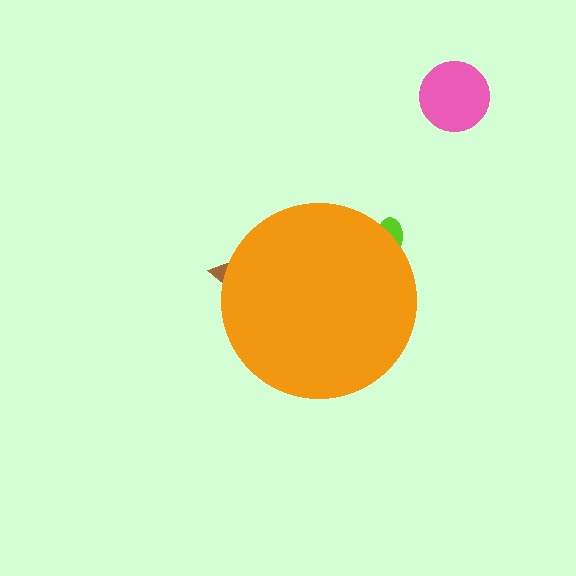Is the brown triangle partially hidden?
Yes, the brown triangle is partially hidden behind the orange circle.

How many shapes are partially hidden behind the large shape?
2 shapes are partially hidden.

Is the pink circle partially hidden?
No, the pink circle is fully visible.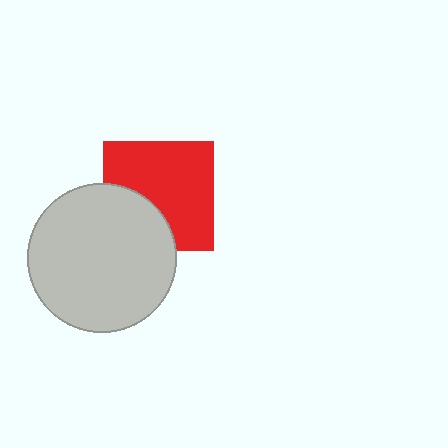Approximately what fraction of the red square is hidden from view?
Roughly 32% of the red square is hidden behind the light gray circle.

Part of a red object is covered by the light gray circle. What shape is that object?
It is a square.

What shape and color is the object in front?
The object in front is a light gray circle.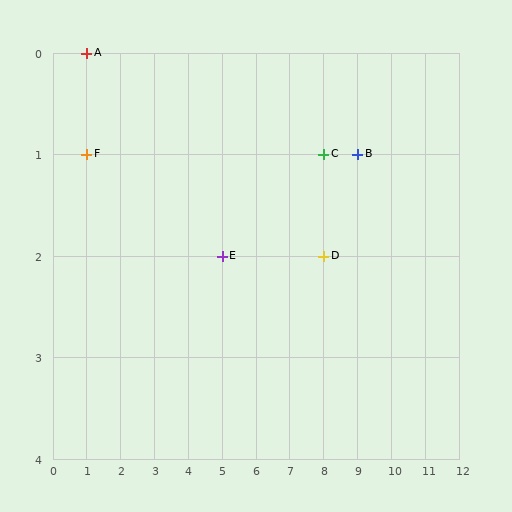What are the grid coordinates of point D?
Point D is at grid coordinates (8, 2).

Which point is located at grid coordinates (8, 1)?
Point C is at (8, 1).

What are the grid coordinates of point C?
Point C is at grid coordinates (8, 1).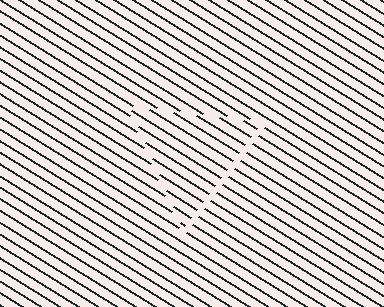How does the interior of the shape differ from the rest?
The interior of the shape contains the same grating, shifted by half a period — the contour is defined by the phase discontinuity where line-ends from the inner and outer gratings abut.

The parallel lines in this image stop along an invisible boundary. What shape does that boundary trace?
An illusory triangle. The interior of the shape contains the same grating, shifted by half a period — the contour is defined by the phase discontinuity where line-ends from the inner and outer gratings abut.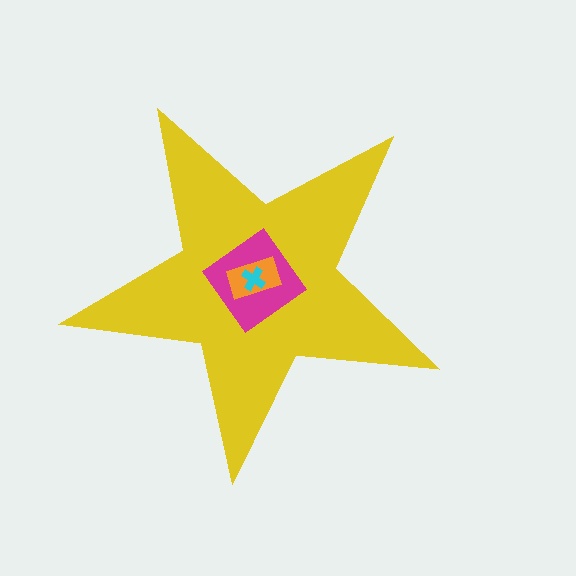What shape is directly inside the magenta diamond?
The orange rectangle.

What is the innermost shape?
The cyan cross.